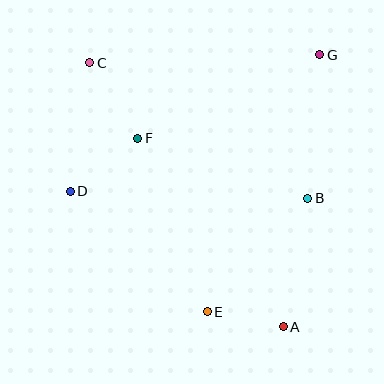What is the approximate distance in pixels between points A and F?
The distance between A and F is approximately 238 pixels.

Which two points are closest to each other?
Points A and E are closest to each other.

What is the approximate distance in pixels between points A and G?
The distance between A and G is approximately 274 pixels.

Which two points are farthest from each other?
Points A and C are farthest from each other.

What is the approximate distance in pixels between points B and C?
The distance between B and C is approximately 257 pixels.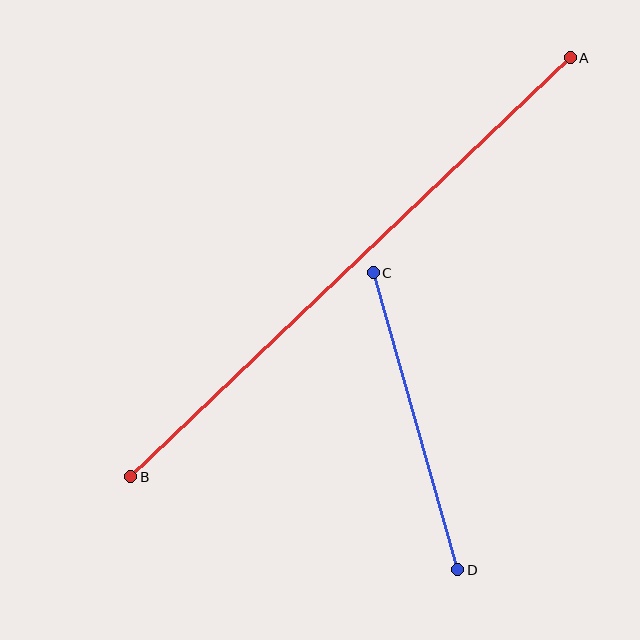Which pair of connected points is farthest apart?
Points A and B are farthest apart.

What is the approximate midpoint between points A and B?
The midpoint is at approximately (350, 267) pixels.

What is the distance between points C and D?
The distance is approximately 309 pixels.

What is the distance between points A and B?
The distance is approximately 607 pixels.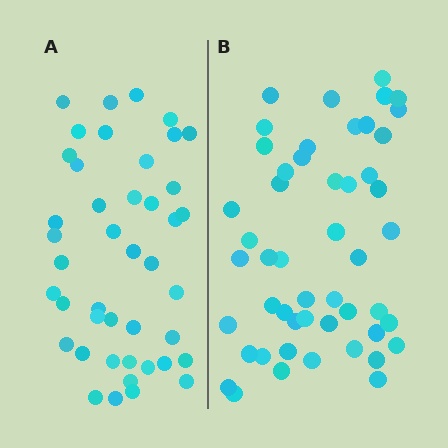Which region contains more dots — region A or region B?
Region B (the right region) has more dots.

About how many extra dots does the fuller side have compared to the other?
Region B has roughly 8 or so more dots than region A.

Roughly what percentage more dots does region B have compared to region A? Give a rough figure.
About 15% more.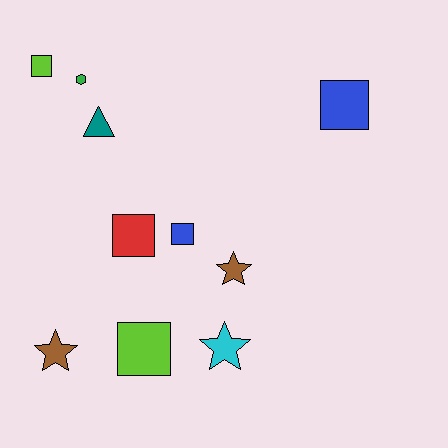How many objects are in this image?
There are 10 objects.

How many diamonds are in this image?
There are no diamonds.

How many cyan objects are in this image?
There is 1 cyan object.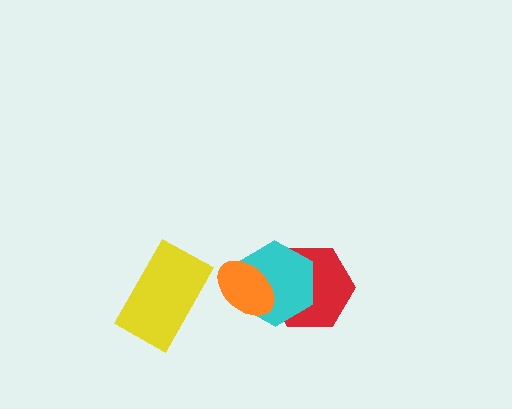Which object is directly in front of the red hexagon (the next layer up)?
The cyan hexagon is directly in front of the red hexagon.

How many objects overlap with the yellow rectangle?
0 objects overlap with the yellow rectangle.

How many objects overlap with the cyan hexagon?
2 objects overlap with the cyan hexagon.